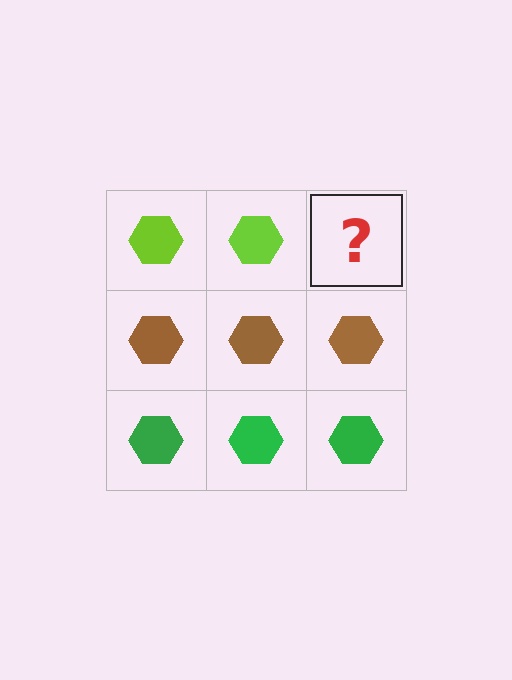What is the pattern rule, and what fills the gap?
The rule is that each row has a consistent color. The gap should be filled with a lime hexagon.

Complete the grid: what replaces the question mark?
The question mark should be replaced with a lime hexagon.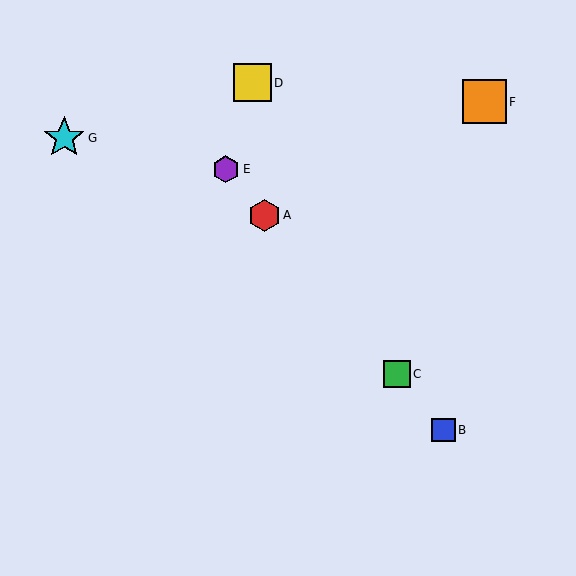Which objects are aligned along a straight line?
Objects A, B, C, E are aligned along a straight line.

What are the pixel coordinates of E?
Object E is at (226, 169).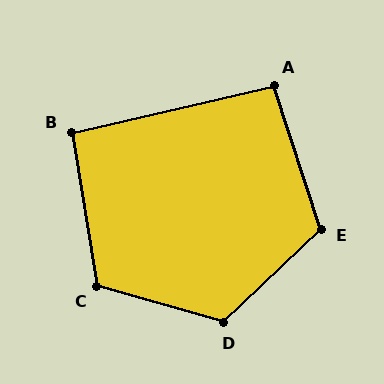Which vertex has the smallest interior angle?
B, at approximately 94 degrees.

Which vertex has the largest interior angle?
D, at approximately 120 degrees.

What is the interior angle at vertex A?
Approximately 95 degrees (approximately right).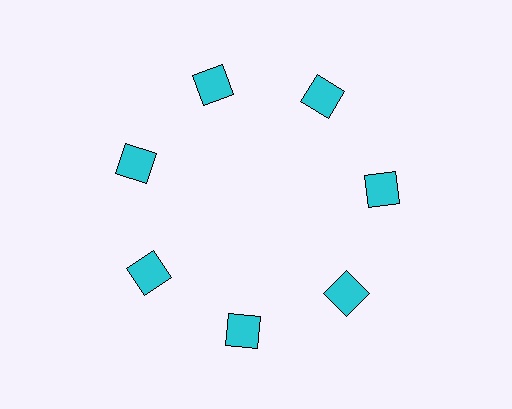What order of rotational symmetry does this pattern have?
This pattern has 7-fold rotational symmetry.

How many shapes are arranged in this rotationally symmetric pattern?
There are 7 shapes, arranged in 7 groups of 1.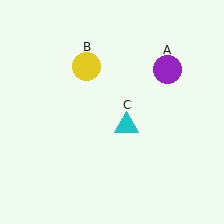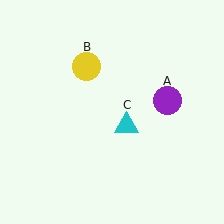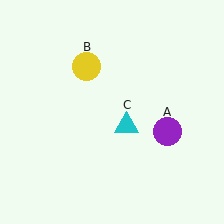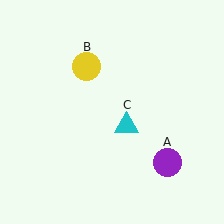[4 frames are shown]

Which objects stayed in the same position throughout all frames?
Yellow circle (object B) and cyan triangle (object C) remained stationary.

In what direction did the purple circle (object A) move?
The purple circle (object A) moved down.